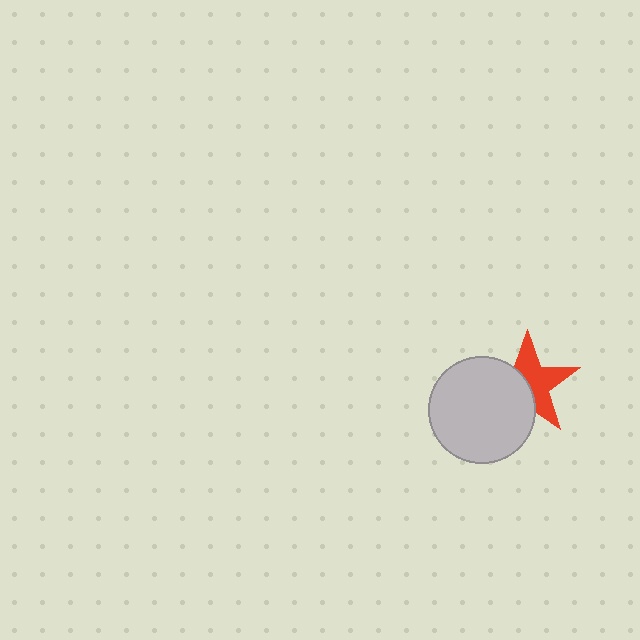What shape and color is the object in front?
The object in front is a light gray circle.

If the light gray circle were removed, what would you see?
You would see the complete red star.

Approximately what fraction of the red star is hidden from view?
Roughly 45% of the red star is hidden behind the light gray circle.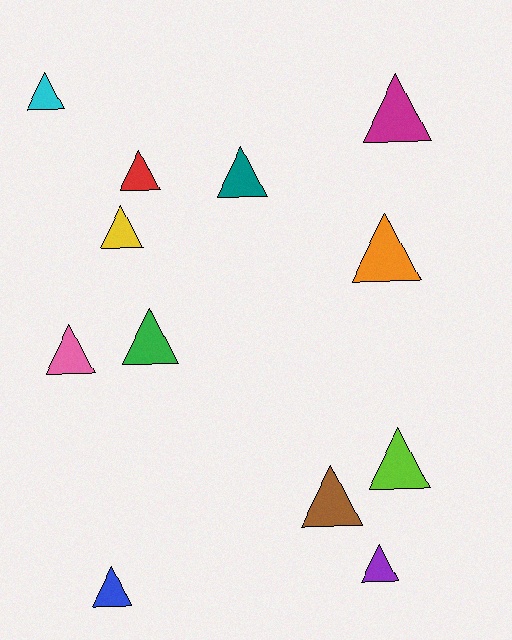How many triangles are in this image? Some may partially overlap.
There are 12 triangles.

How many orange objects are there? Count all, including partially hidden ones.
There is 1 orange object.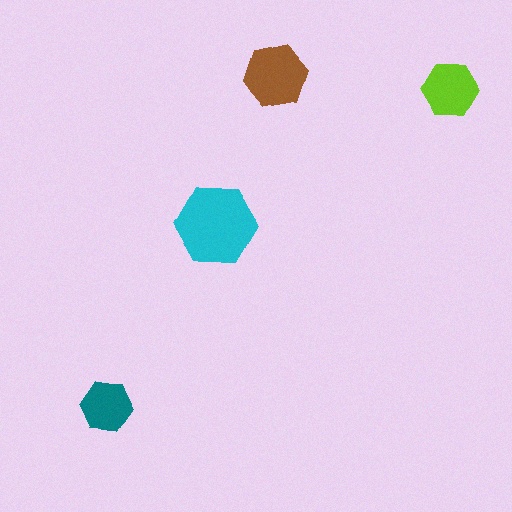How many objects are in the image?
There are 4 objects in the image.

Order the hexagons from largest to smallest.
the cyan one, the brown one, the lime one, the teal one.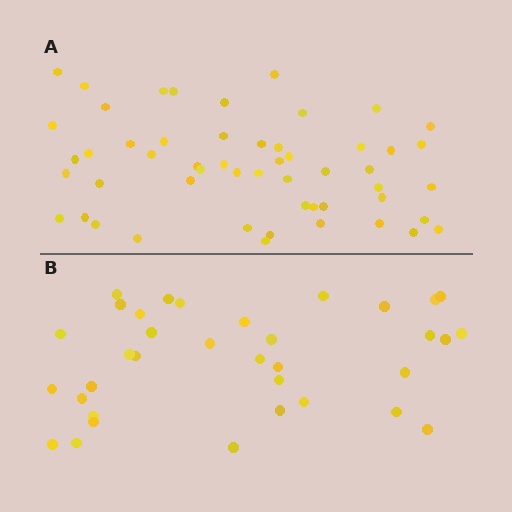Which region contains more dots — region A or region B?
Region A (the top region) has more dots.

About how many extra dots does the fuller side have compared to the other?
Region A has approximately 20 more dots than region B.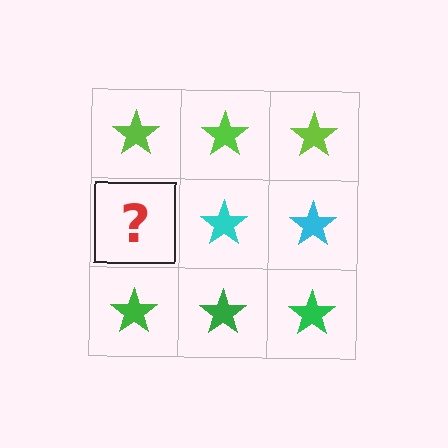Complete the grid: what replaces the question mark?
The question mark should be replaced with a cyan star.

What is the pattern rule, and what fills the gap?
The rule is that each row has a consistent color. The gap should be filled with a cyan star.